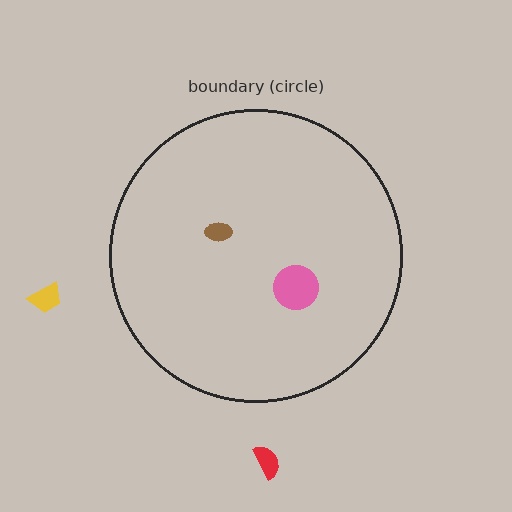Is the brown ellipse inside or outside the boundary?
Inside.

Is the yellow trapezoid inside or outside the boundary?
Outside.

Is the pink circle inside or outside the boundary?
Inside.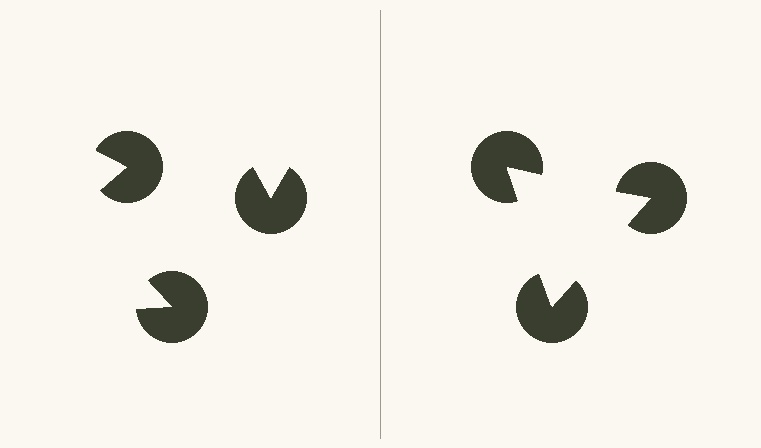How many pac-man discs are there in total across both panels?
6 — 3 on each side.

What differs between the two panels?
The pac-man discs are positioned identically on both sides; only the wedge orientations differ. On the right they align to a triangle; on the left they are misaligned.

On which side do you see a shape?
An illusory triangle appears on the right side. On the left side the wedge cuts are rotated, so no coherent shape forms.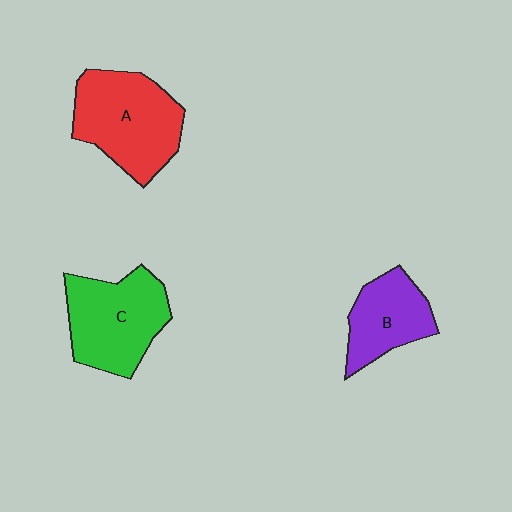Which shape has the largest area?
Shape A (red).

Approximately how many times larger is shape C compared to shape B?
Approximately 1.4 times.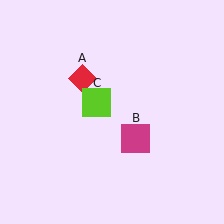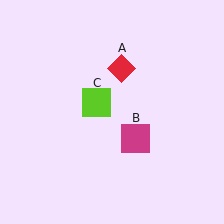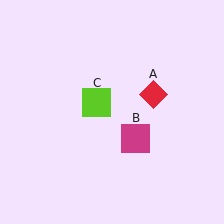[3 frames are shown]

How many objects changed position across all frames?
1 object changed position: red diamond (object A).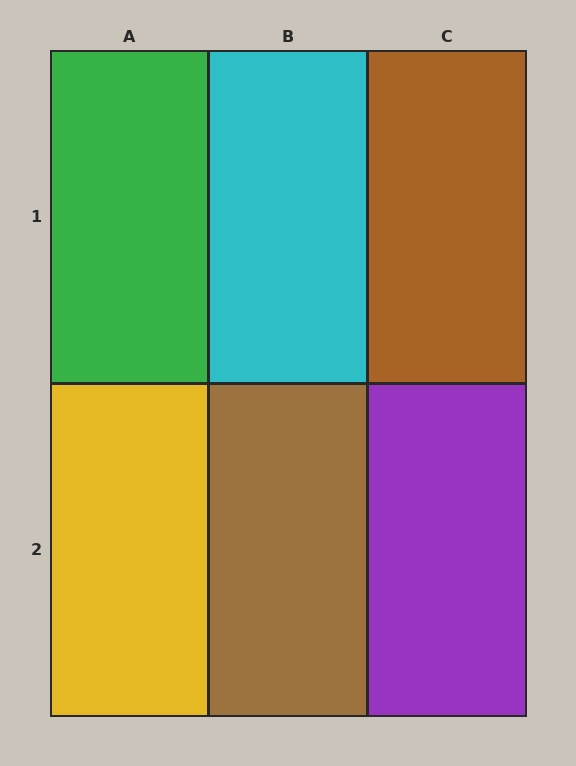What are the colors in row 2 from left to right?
Yellow, brown, purple.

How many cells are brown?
2 cells are brown.